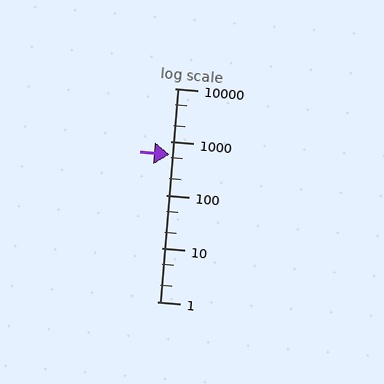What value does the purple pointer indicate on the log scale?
The pointer indicates approximately 570.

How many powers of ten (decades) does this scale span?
The scale spans 4 decades, from 1 to 10000.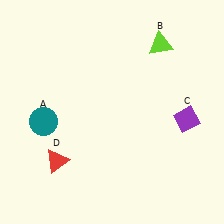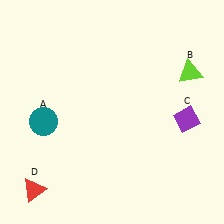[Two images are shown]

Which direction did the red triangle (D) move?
The red triangle (D) moved down.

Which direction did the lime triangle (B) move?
The lime triangle (B) moved right.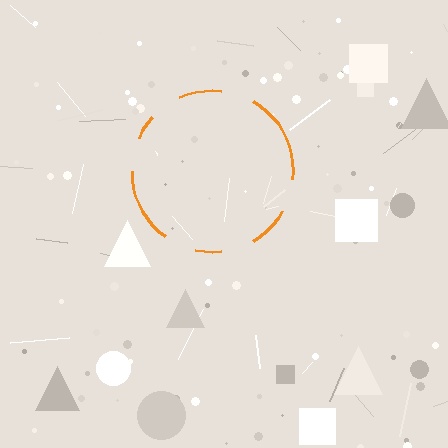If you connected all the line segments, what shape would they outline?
They would outline a circle.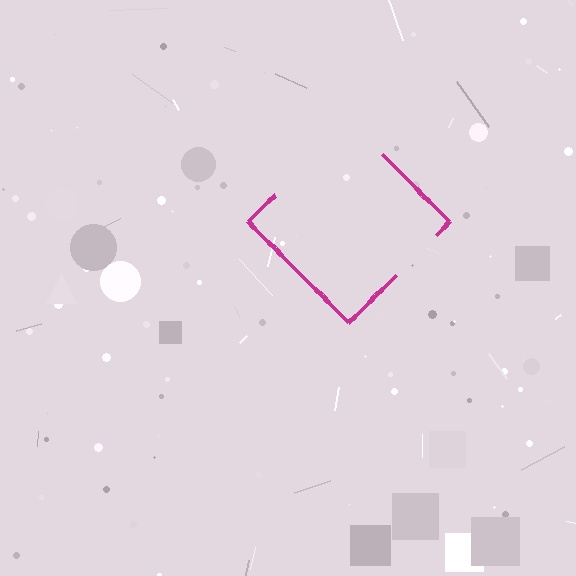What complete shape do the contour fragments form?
The contour fragments form a diamond.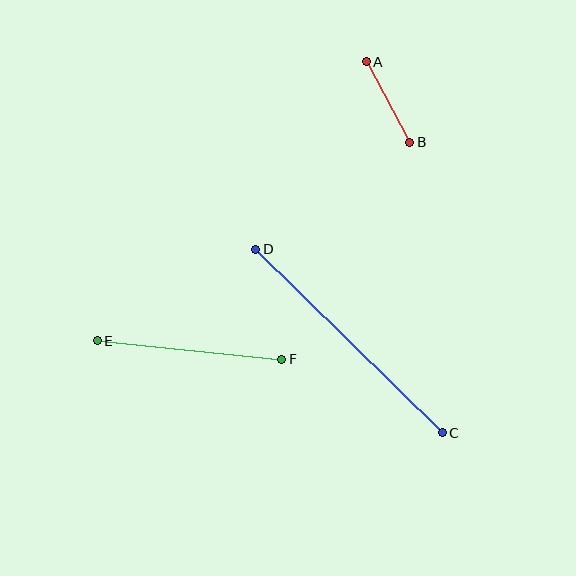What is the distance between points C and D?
The distance is approximately 262 pixels.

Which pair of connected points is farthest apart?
Points C and D are farthest apart.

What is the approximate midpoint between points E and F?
The midpoint is at approximately (189, 350) pixels.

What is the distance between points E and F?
The distance is approximately 185 pixels.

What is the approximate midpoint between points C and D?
The midpoint is at approximately (349, 341) pixels.